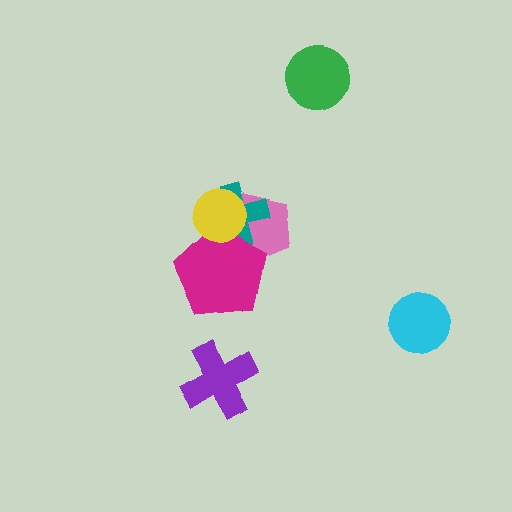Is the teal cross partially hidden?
Yes, it is partially covered by another shape.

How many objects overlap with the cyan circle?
0 objects overlap with the cyan circle.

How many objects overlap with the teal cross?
3 objects overlap with the teal cross.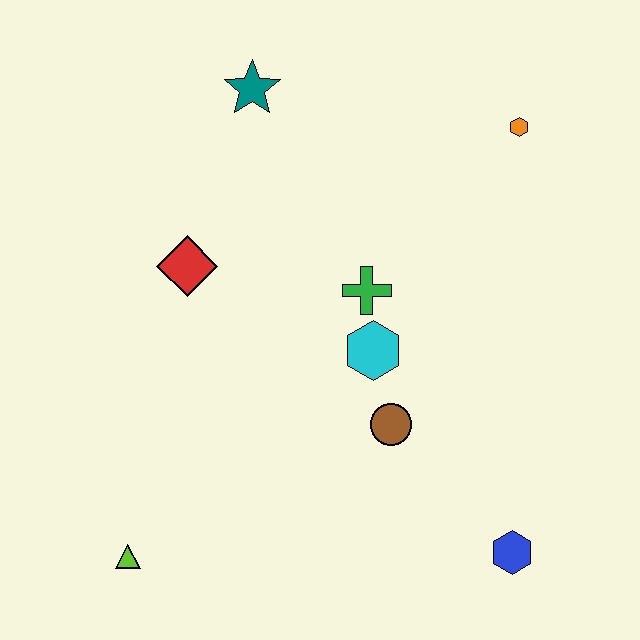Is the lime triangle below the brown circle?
Yes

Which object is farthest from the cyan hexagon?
The lime triangle is farthest from the cyan hexagon.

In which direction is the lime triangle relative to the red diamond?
The lime triangle is below the red diamond.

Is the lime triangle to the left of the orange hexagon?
Yes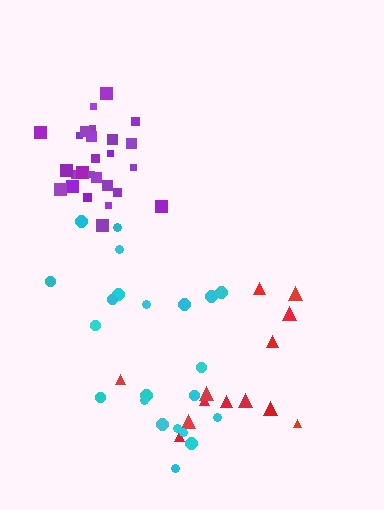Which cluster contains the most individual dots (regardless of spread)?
Purple (26).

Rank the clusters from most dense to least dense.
purple, cyan, red.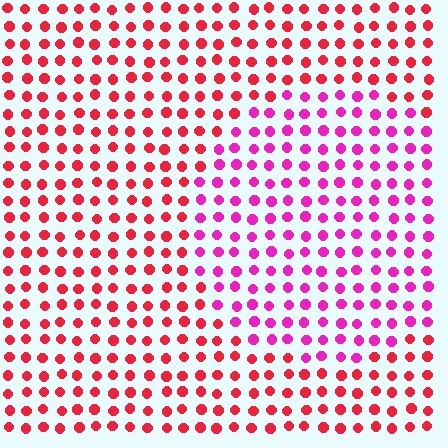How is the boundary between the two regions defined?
The boundary is defined purely by a slight shift in hue (about 39 degrees). Spacing, size, and orientation are identical on both sides.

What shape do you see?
I see a circle.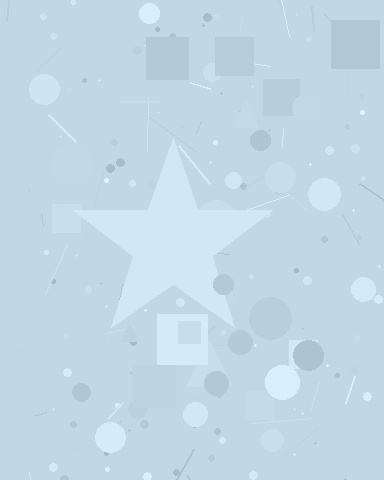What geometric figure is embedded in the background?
A star is embedded in the background.